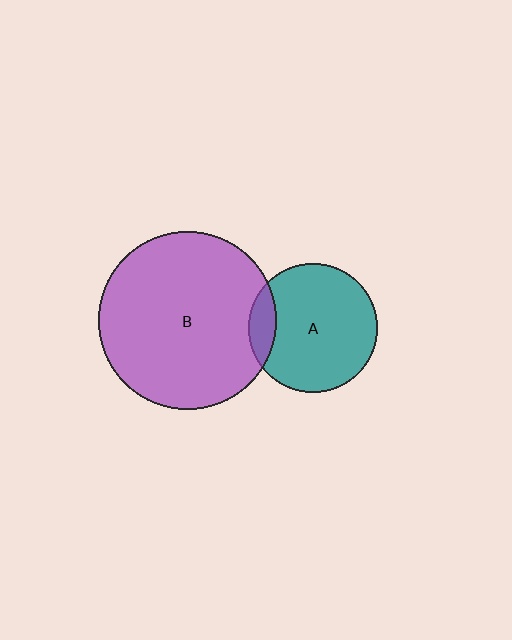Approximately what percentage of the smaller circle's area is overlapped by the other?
Approximately 10%.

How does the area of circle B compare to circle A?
Approximately 1.9 times.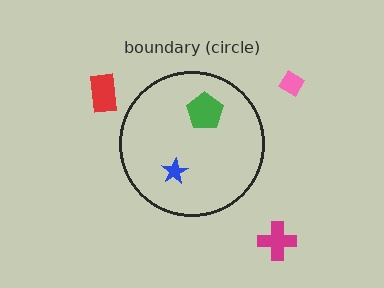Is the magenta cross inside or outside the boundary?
Outside.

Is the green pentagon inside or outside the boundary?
Inside.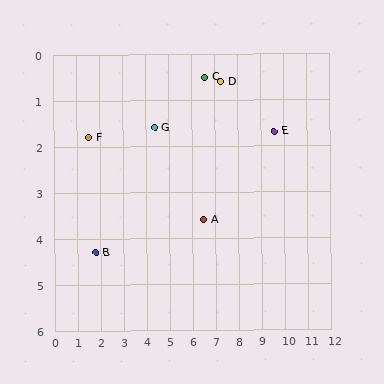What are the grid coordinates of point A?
Point A is at approximately (6.5, 3.6).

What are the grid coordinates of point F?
Point F is at approximately (1.5, 1.8).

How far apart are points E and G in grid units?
Points E and G are about 5.2 grid units apart.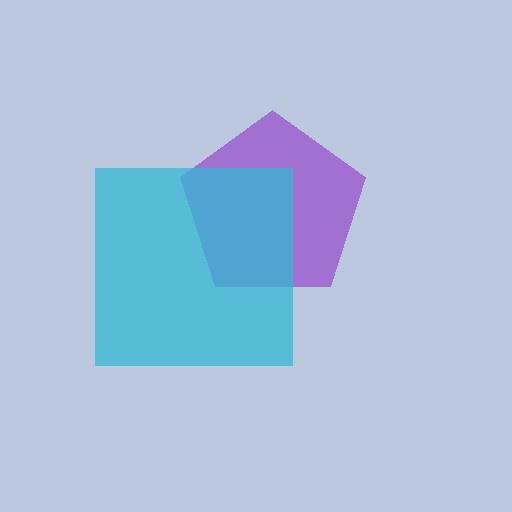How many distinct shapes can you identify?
There are 2 distinct shapes: a purple pentagon, a cyan square.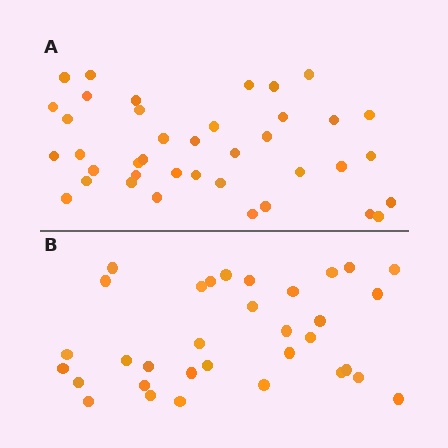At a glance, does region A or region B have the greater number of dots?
Region A (the top region) has more dots.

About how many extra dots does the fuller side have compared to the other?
Region A has about 6 more dots than region B.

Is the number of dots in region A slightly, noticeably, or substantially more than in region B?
Region A has only slightly more — the two regions are fairly close. The ratio is roughly 1.2 to 1.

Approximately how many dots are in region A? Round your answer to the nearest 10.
About 40 dots. (The exact count is 39, which rounds to 40.)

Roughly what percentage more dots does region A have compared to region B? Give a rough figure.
About 20% more.